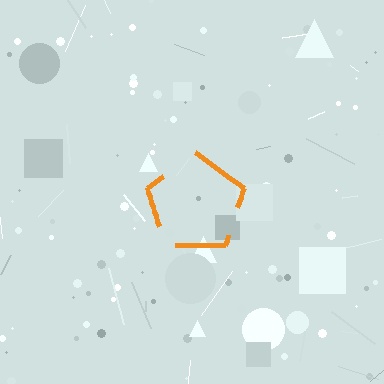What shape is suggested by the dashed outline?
The dashed outline suggests a pentagon.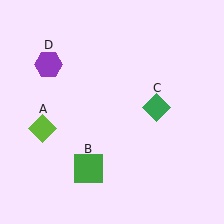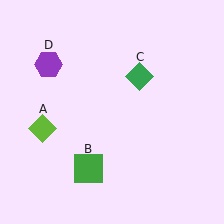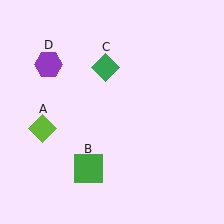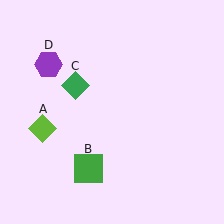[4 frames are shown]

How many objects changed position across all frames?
1 object changed position: green diamond (object C).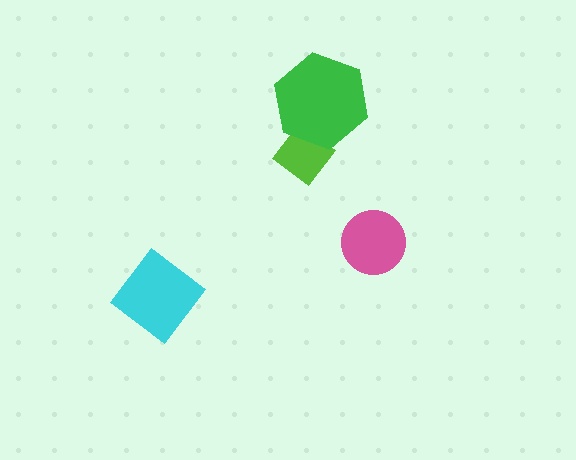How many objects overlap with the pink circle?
0 objects overlap with the pink circle.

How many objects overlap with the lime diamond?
1 object overlaps with the lime diamond.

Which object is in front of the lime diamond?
The green hexagon is in front of the lime diamond.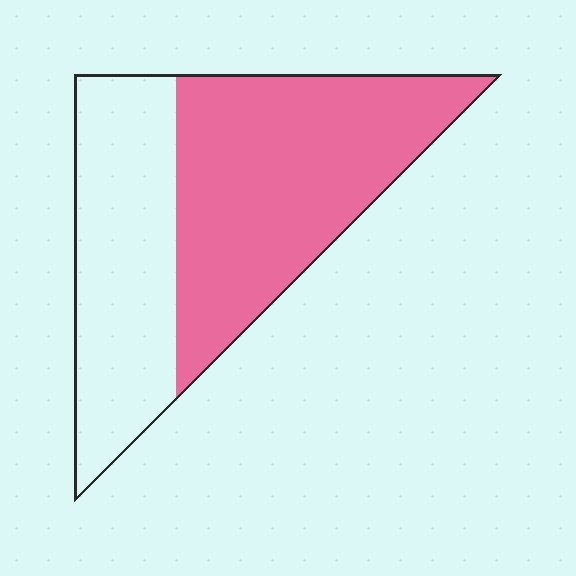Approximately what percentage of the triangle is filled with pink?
Approximately 60%.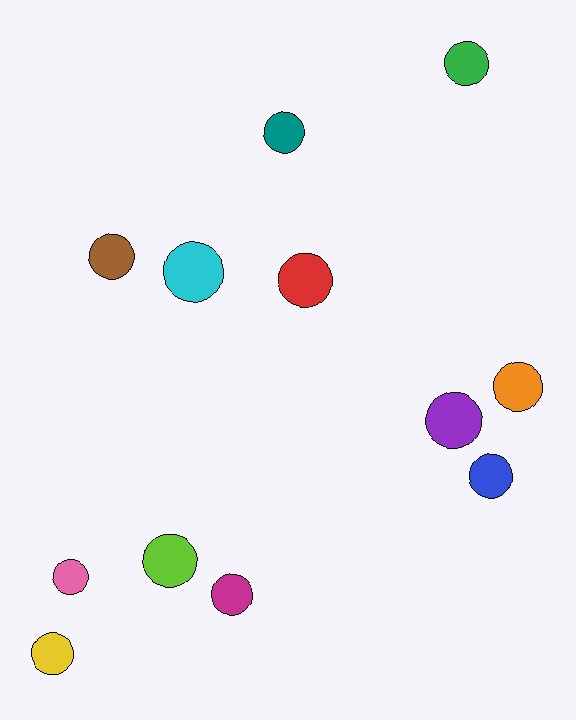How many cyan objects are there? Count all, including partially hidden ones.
There is 1 cyan object.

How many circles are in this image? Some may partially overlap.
There are 12 circles.